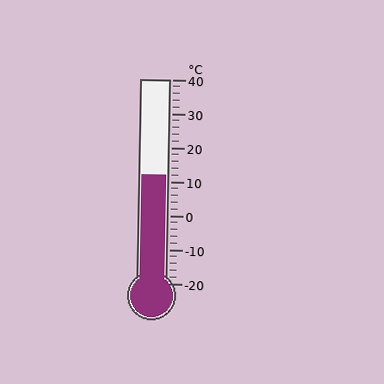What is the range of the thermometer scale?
The thermometer scale ranges from -20°C to 40°C.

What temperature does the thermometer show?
The thermometer shows approximately 12°C.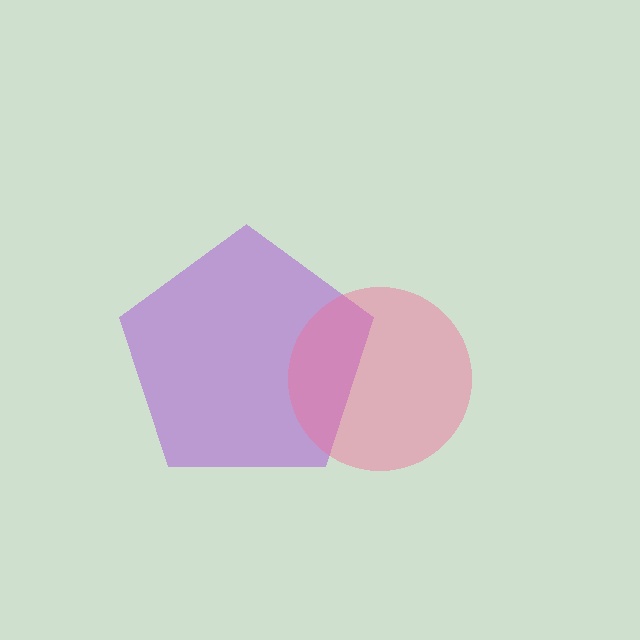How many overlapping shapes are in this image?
There are 2 overlapping shapes in the image.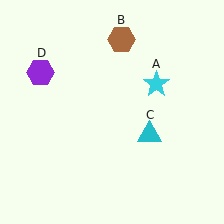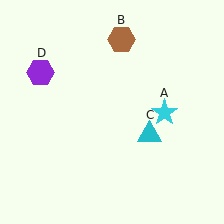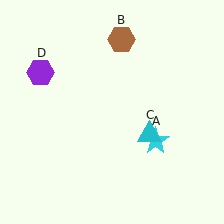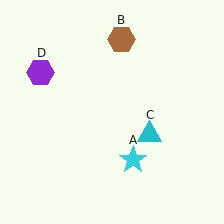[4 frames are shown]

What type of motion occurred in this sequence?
The cyan star (object A) rotated clockwise around the center of the scene.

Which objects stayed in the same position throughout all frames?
Brown hexagon (object B) and cyan triangle (object C) and purple hexagon (object D) remained stationary.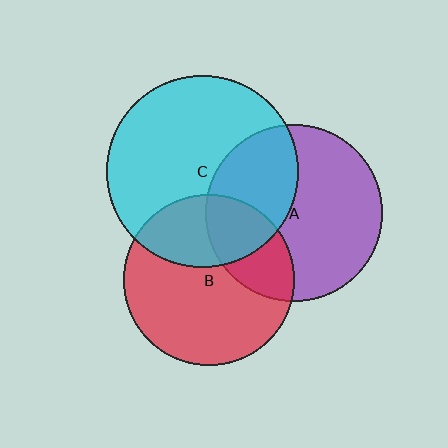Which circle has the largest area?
Circle C (cyan).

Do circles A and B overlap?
Yes.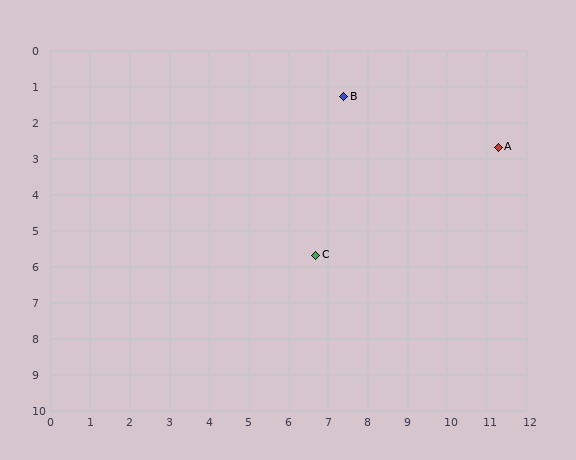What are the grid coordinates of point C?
Point C is at approximately (6.7, 5.7).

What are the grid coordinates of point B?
Point B is at approximately (7.4, 1.3).